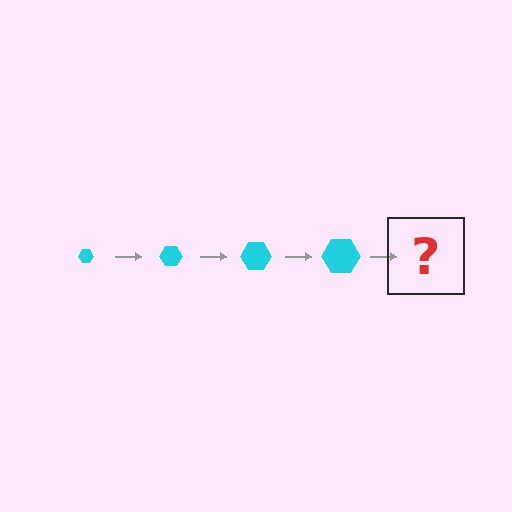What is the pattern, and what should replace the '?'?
The pattern is that the hexagon gets progressively larger each step. The '?' should be a cyan hexagon, larger than the previous one.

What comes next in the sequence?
The next element should be a cyan hexagon, larger than the previous one.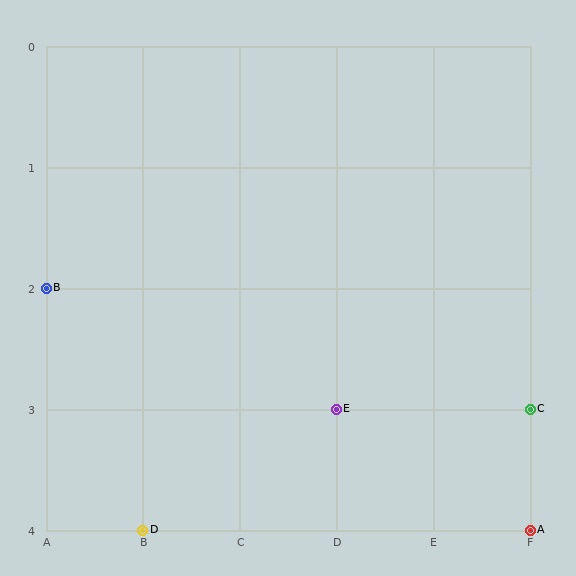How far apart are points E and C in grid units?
Points E and C are 2 columns apart.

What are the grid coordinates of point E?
Point E is at grid coordinates (D, 3).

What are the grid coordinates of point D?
Point D is at grid coordinates (B, 4).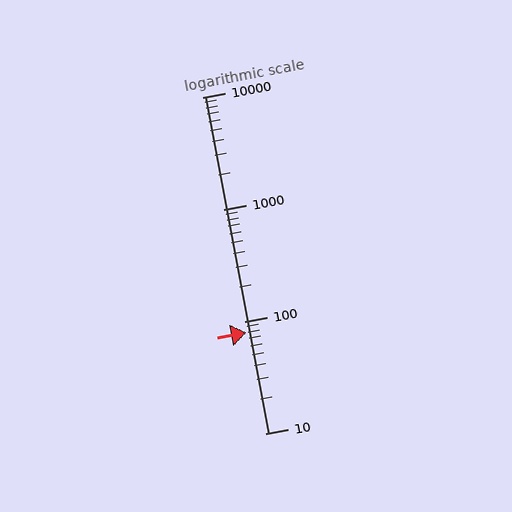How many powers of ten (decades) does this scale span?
The scale spans 3 decades, from 10 to 10000.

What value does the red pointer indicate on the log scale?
The pointer indicates approximately 80.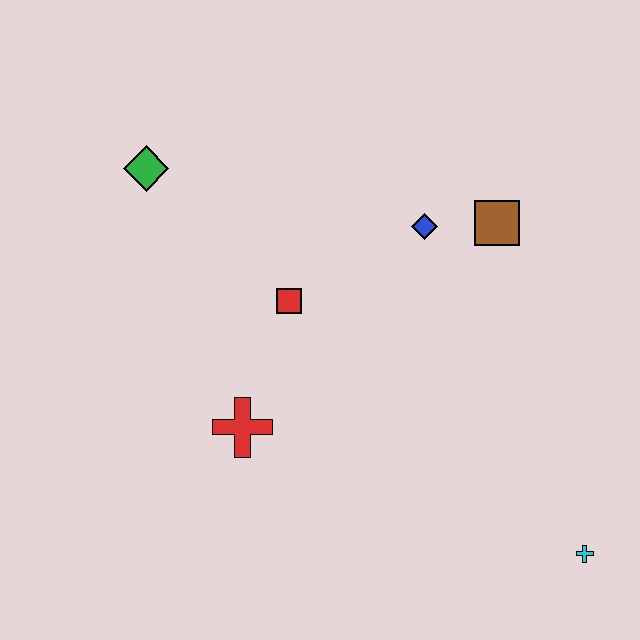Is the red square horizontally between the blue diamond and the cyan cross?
No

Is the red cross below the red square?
Yes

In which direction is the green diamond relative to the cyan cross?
The green diamond is to the left of the cyan cross.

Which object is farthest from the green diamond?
The cyan cross is farthest from the green diamond.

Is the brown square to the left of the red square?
No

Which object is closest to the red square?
The red cross is closest to the red square.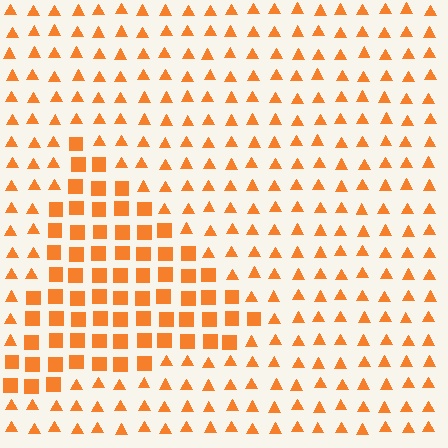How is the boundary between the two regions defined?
The boundary is defined by a change in element shape: squares inside vs. triangles outside. All elements share the same color and spacing.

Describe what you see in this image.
The image is filled with small orange elements arranged in a uniform grid. A triangle-shaped region contains squares, while the surrounding area contains triangles. The boundary is defined purely by the change in element shape.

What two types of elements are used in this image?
The image uses squares inside the triangle region and triangles outside it.